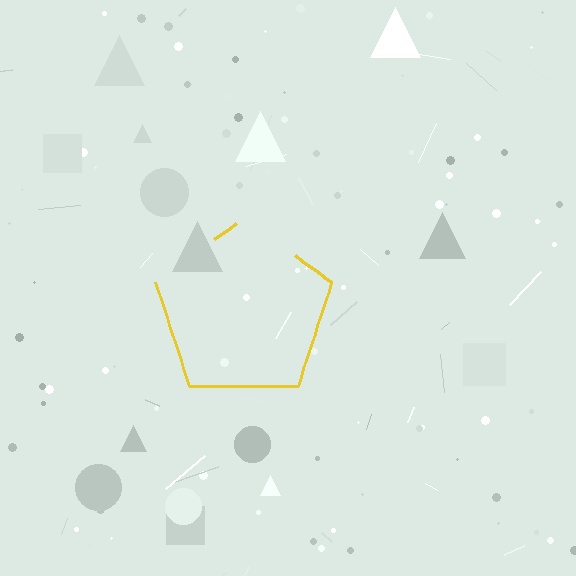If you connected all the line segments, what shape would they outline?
They would outline a pentagon.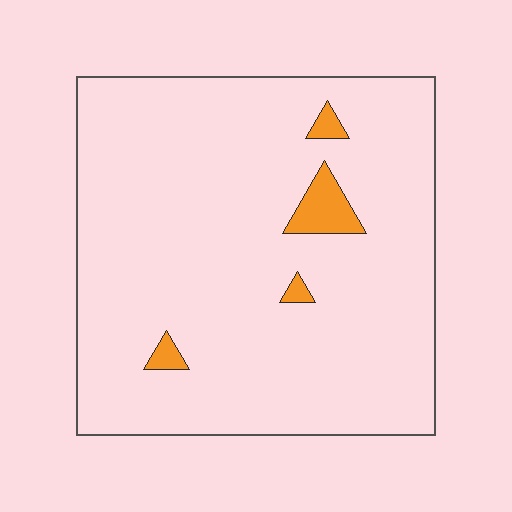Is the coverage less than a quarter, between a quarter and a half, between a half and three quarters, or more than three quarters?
Less than a quarter.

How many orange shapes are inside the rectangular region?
4.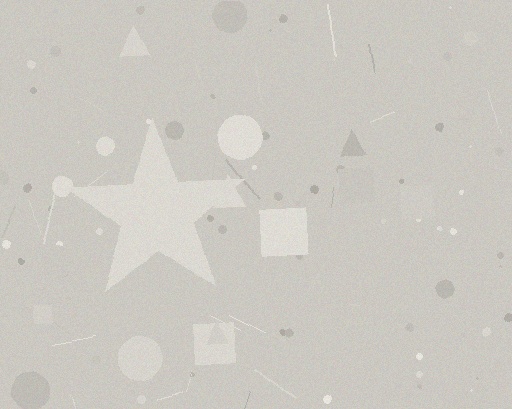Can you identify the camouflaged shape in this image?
The camouflaged shape is a star.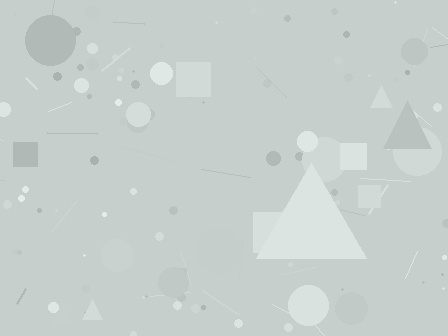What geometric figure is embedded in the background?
A triangle is embedded in the background.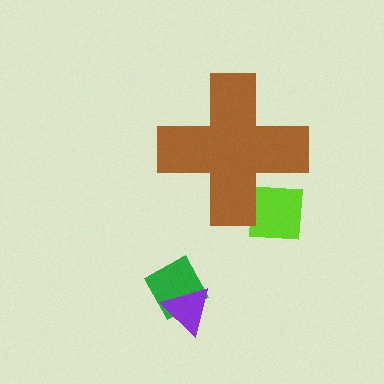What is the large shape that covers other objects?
A brown cross.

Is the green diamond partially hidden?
No, the green diamond is fully visible.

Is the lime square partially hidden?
Yes, the lime square is partially hidden behind the brown cross.